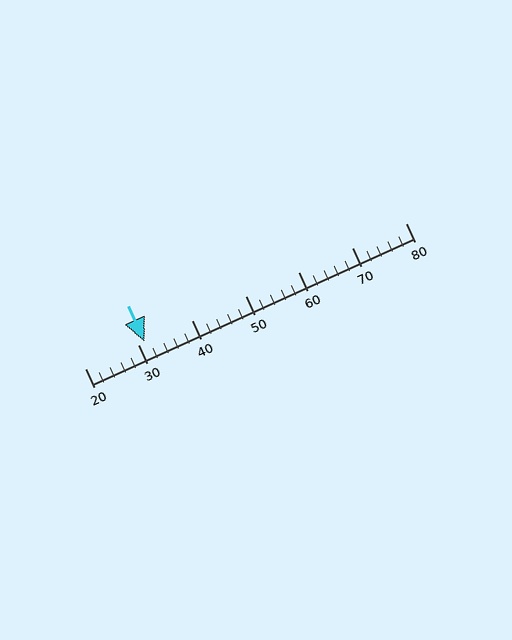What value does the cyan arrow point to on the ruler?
The cyan arrow points to approximately 31.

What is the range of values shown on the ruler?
The ruler shows values from 20 to 80.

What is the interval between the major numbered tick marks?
The major tick marks are spaced 10 units apart.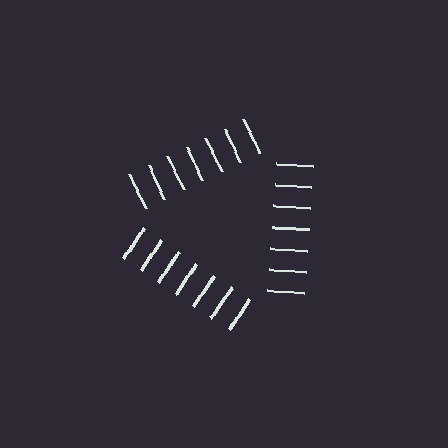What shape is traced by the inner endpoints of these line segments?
An illusory triangle — the line segments terminate on its edges but no continuous stroke is drawn.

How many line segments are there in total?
21 — 7 along each of the 3 edges.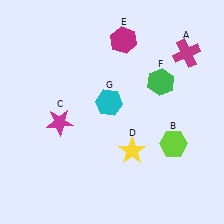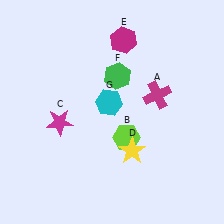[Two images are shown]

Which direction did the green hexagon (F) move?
The green hexagon (F) moved left.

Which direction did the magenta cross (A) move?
The magenta cross (A) moved down.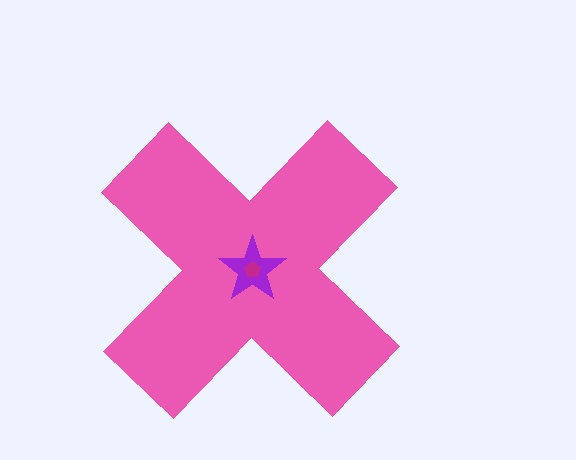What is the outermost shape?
The pink cross.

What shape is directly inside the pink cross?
The purple star.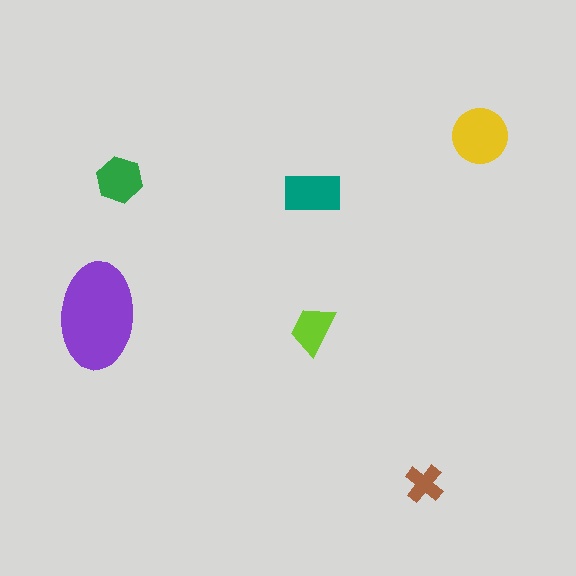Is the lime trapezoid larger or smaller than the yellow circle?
Smaller.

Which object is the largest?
The purple ellipse.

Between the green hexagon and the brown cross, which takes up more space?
The green hexagon.